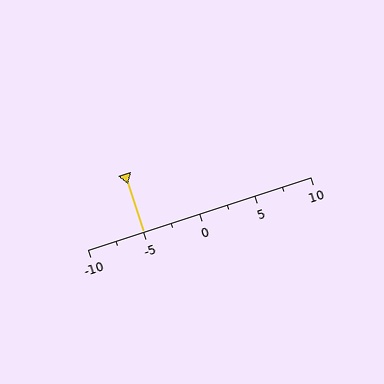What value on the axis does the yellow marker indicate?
The marker indicates approximately -5.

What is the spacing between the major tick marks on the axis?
The major ticks are spaced 5 apart.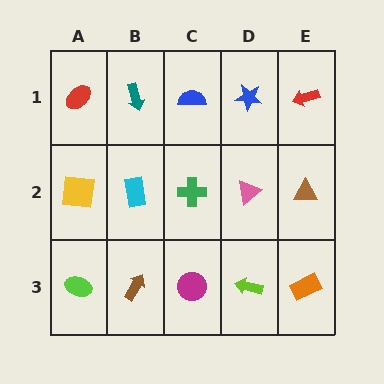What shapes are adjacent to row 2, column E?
A red arrow (row 1, column E), an orange rectangle (row 3, column E), a pink triangle (row 2, column D).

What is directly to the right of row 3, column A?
A brown arrow.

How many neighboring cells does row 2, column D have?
4.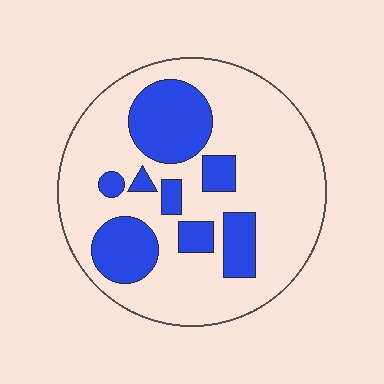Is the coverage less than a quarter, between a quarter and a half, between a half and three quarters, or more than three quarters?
Between a quarter and a half.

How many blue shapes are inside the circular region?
8.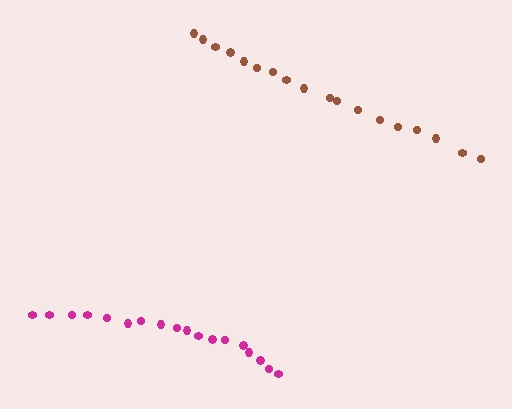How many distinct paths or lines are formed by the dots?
There are 2 distinct paths.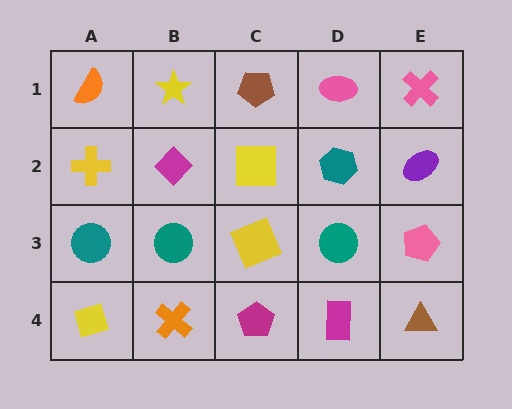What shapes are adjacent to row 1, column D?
A teal hexagon (row 2, column D), a brown pentagon (row 1, column C), a pink cross (row 1, column E).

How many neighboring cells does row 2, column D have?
4.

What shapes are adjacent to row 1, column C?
A yellow square (row 2, column C), a yellow star (row 1, column B), a pink ellipse (row 1, column D).